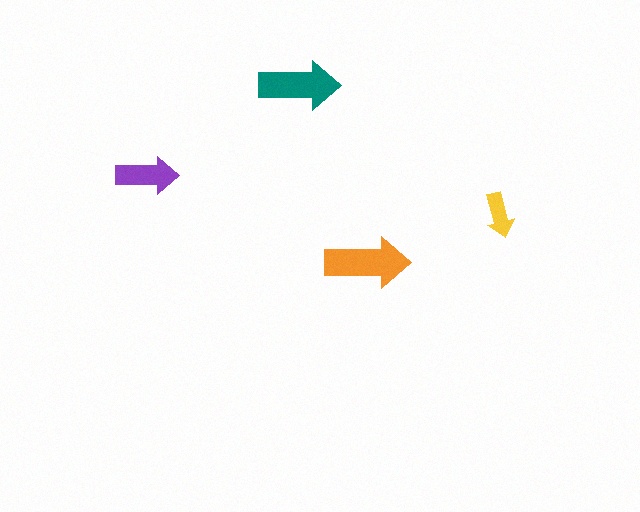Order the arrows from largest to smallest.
the orange one, the teal one, the purple one, the yellow one.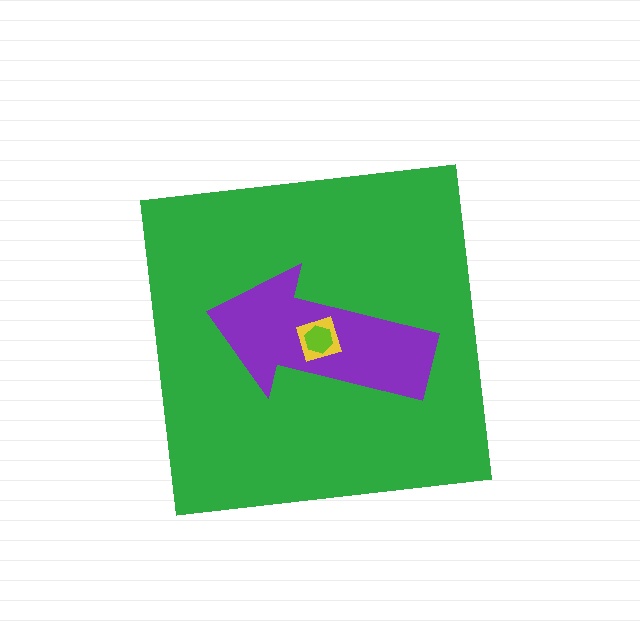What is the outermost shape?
The green square.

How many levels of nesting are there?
4.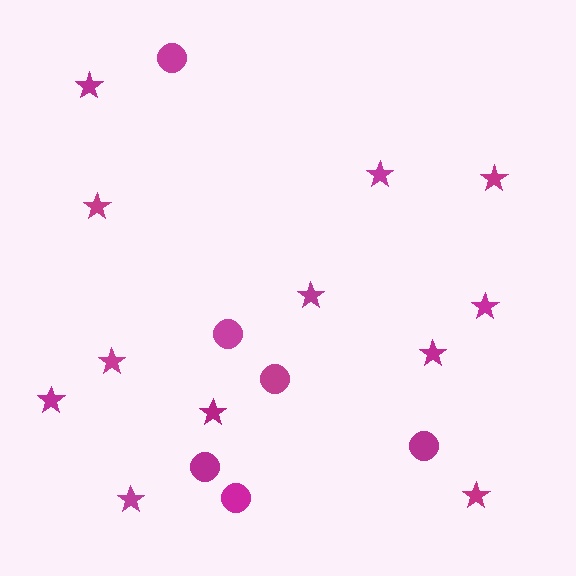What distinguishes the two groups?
There are 2 groups: one group of circles (6) and one group of stars (12).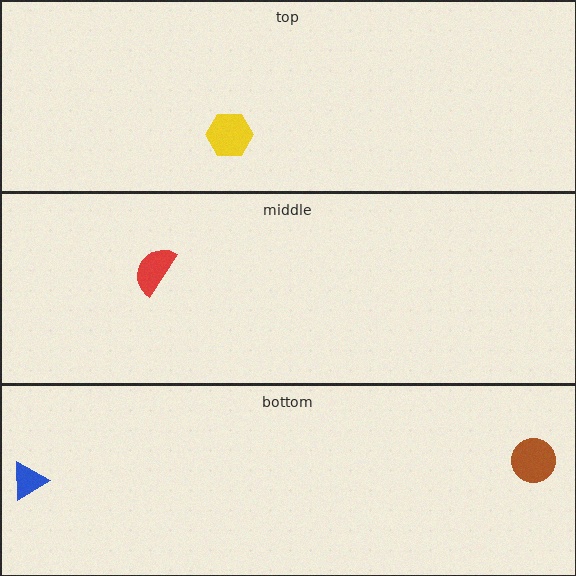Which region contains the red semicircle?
The middle region.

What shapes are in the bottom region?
The brown circle, the blue triangle.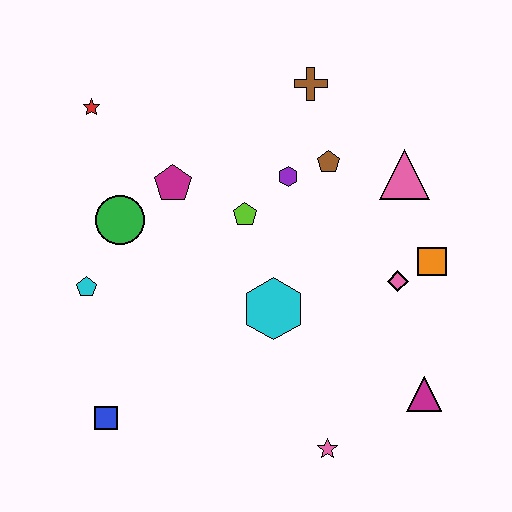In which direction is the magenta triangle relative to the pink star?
The magenta triangle is to the right of the pink star.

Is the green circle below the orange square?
No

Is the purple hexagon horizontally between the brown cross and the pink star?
No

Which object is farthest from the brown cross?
The blue square is farthest from the brown cross.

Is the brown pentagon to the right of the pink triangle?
No